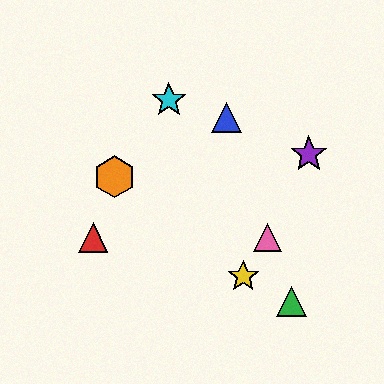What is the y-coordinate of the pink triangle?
The pink triangle is at y≈238.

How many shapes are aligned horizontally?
2 shapes (the red triangle, the pink triangle) are aligned horizontally.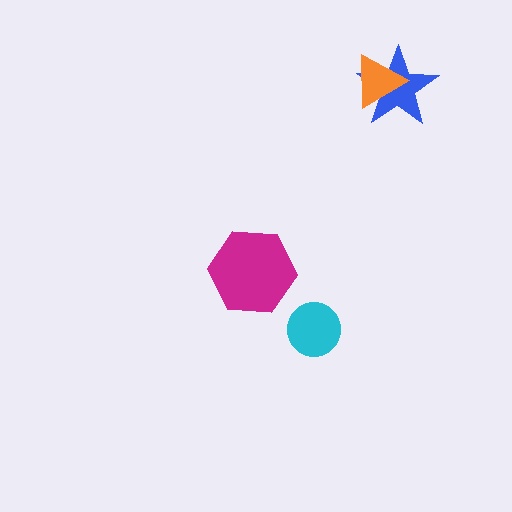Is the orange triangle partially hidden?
No, no other shape covers it.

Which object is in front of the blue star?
The orange triangle is in front of the blue star.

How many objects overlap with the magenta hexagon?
0 objects overlap with the magenta hexagon.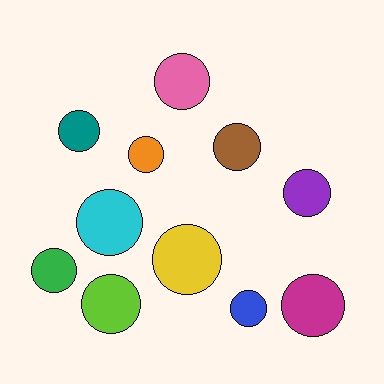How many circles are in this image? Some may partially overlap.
There are 11 circles.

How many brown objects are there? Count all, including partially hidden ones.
There is 1 brown object.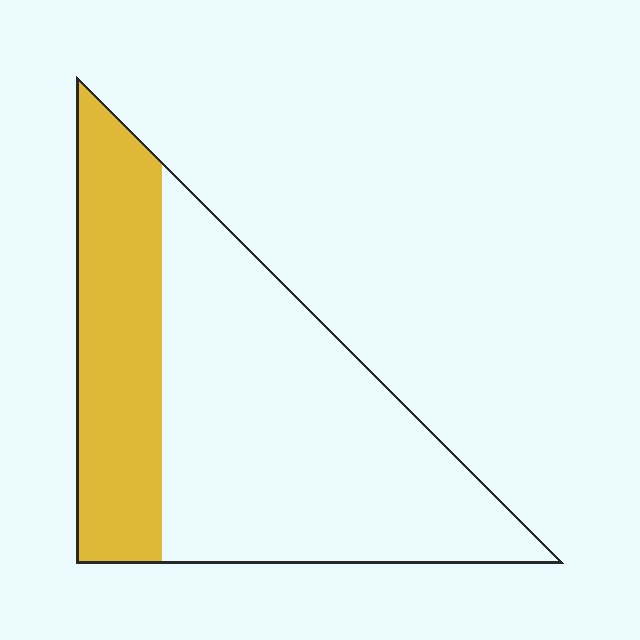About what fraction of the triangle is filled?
About one third (1/3).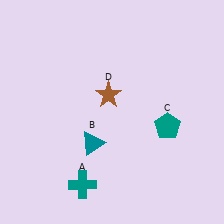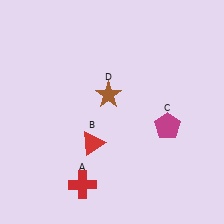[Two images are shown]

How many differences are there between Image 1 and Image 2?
There are 3 differences between the two images.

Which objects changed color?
A changed from teal to red. B changed from teal to red. C changed from teal to magenta.